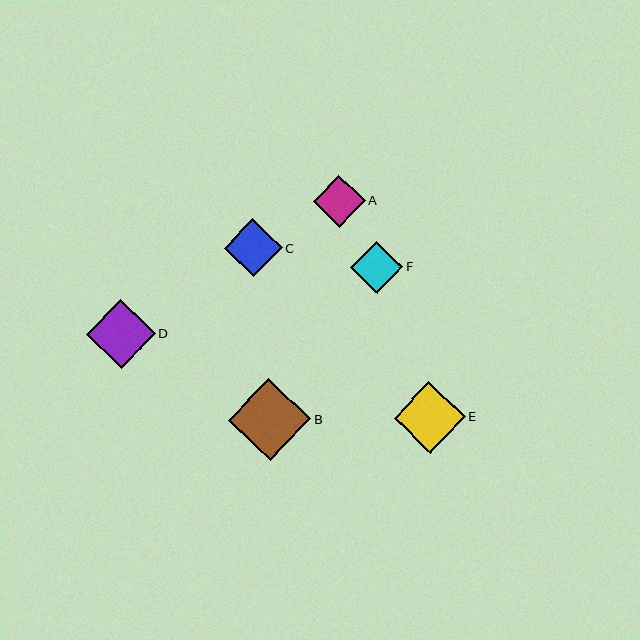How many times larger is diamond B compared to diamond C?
Diamond B is approximately 1.4 times the size of diamond C.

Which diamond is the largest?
Diamond B is the largest with a size of approximately 82 pixels.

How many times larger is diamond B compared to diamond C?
Diamond B is approximately 1.4 times the size of diamond C.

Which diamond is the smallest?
Diamond A is the smallest with a size of approximately 52 pixels.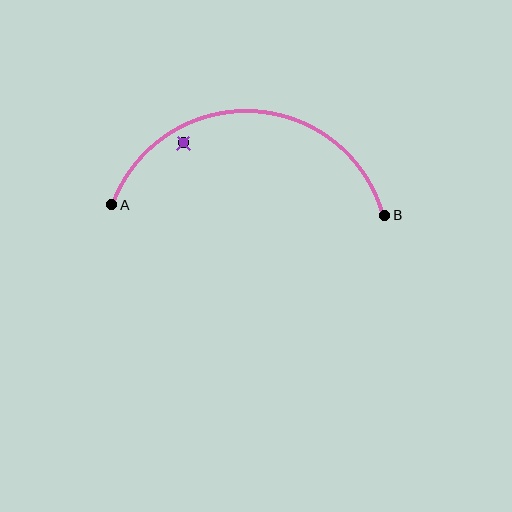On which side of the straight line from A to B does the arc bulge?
The arc bulges above the straight line connecting A and B.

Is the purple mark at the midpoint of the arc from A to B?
No — the purple mark does not lie on the arc at all. It sits slightly inside the curve.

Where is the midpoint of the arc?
The arc midpoint is the point on the curve farthest from the straight line joining A and B. It sits above that line.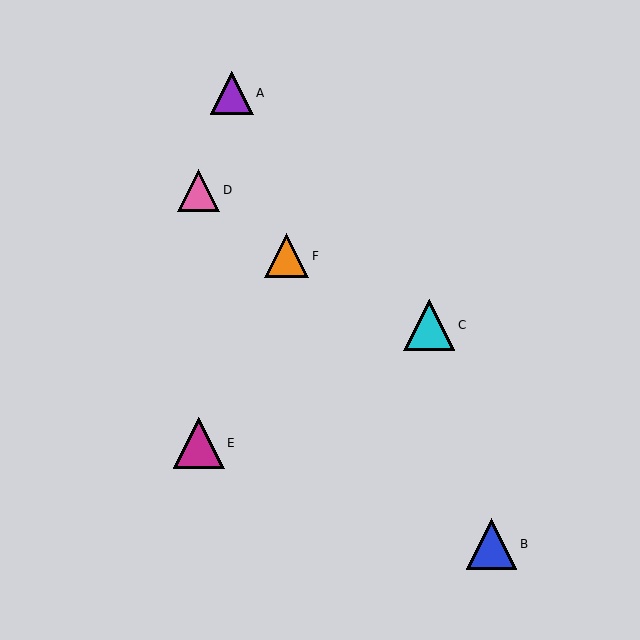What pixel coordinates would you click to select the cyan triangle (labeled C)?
Click at (429, 325) to select the cyan triangle C.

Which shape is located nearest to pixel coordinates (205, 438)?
The magenta triangle (labeled E) at (199, 443) is nearest to that location.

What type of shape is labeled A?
Shape A is a purple triangle.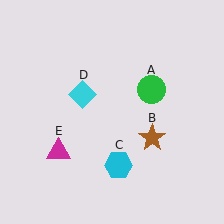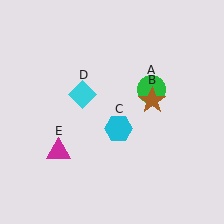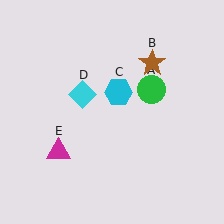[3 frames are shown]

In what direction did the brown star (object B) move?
The brown star (object B) moved up.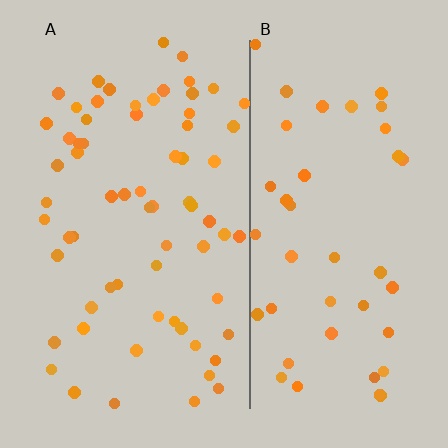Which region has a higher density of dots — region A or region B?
A (the left).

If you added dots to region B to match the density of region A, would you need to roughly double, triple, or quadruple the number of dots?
Approximately double.